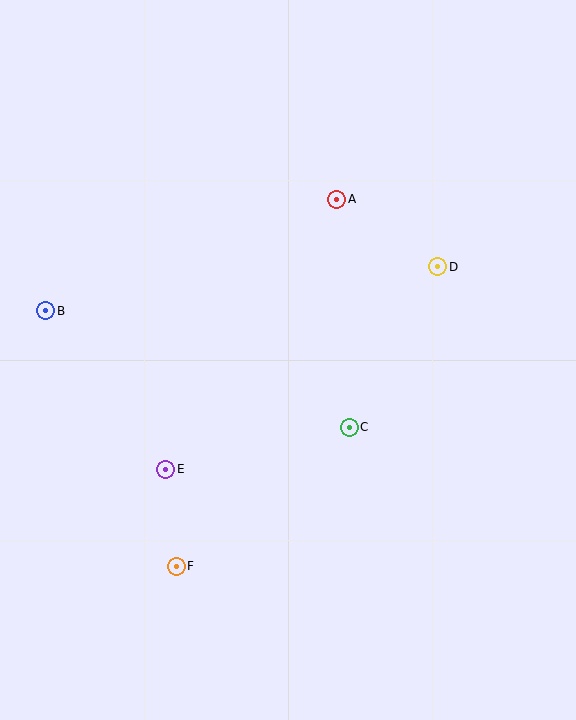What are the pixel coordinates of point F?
Point F is at (176, 566).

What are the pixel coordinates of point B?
Point B is at (46, 311).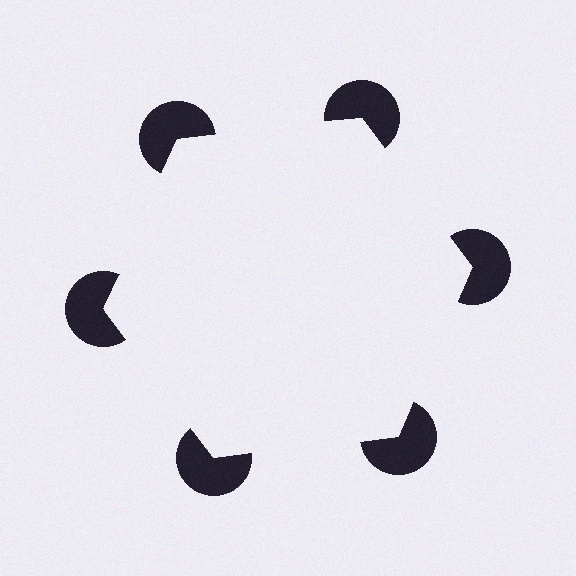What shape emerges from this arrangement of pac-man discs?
An illusory hexagon — its edges are inferred from the aligned wedge cuts in the pac-man discs, not physically drawn.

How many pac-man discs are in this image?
There are 6 — one at each vertex of the illusory hexagon.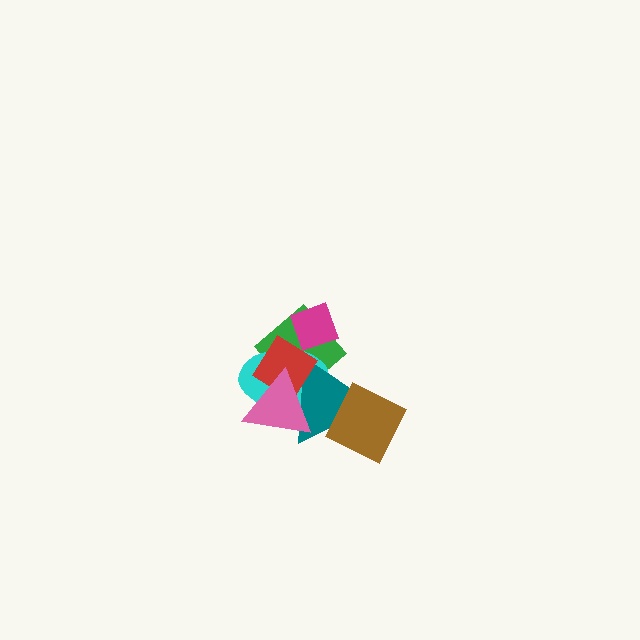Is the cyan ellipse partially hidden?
Yes, it is partially covered by another shape.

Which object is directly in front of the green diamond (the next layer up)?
The magenta diamond is directly in front of the green diamond.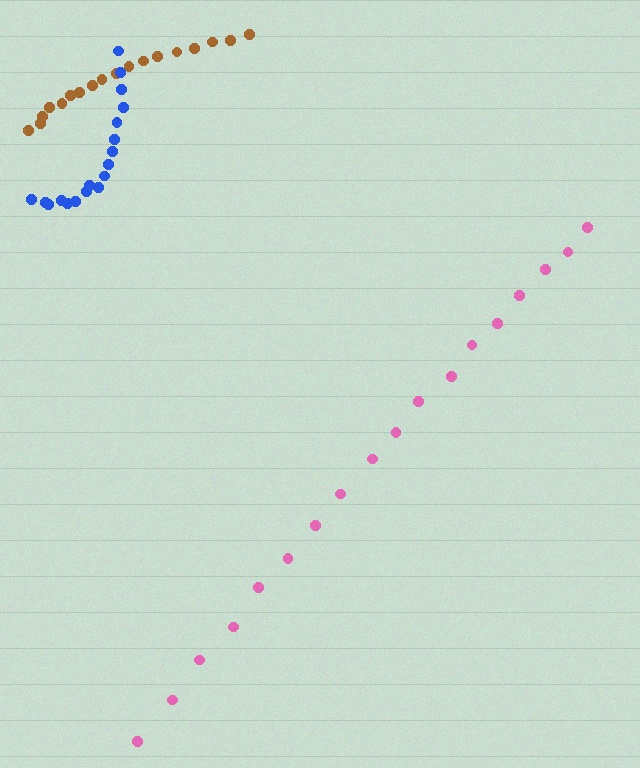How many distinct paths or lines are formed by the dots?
There are 3 distinct paths.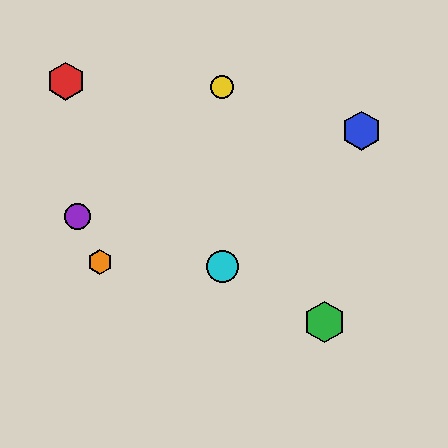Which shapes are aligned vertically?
The yellow circle, the cyan circle are aligned vertically.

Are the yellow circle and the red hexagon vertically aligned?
No, the yellow circle is at x≈222 and the red hexagon is at x≈66.